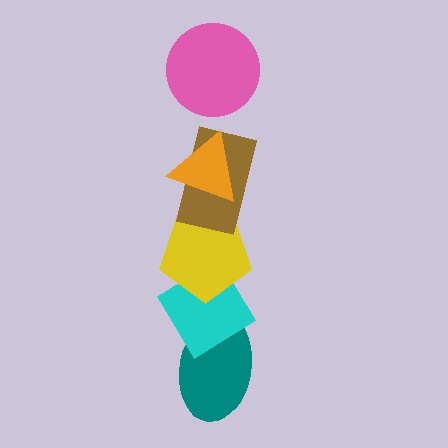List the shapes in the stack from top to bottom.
From top to bottom: the pink circle, the orange triangle, the brown rectangle, the yellow pentagon, the cyan diamond, the teal ellipse.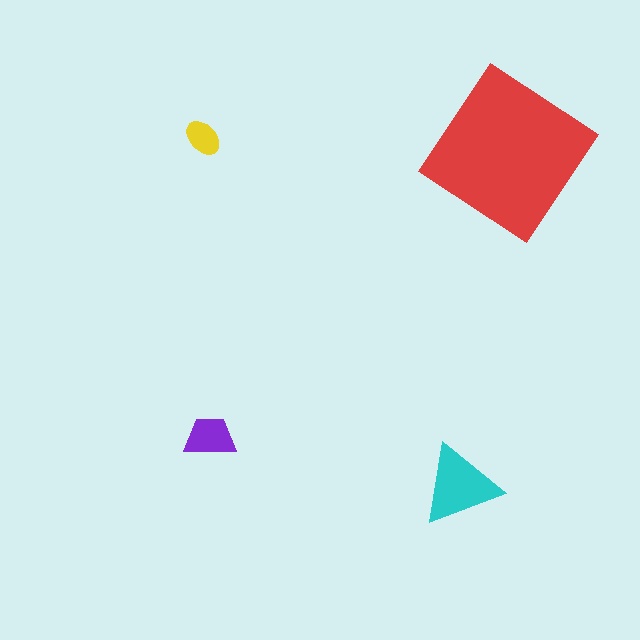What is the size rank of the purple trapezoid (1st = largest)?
3rd.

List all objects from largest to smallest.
The red diamond, the cyan triangle, the purple trapezoid, the yellow ellipse.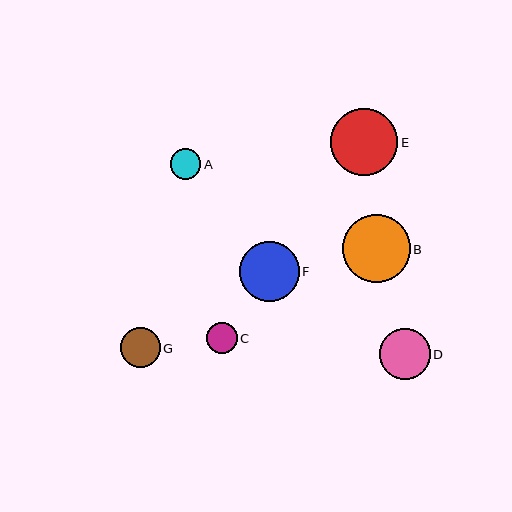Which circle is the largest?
Circle B is the largest with a size of approximately 68 pixels.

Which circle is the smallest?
Circle A is the smallest with a size of approximately 30 pixels.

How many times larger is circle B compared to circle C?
Circle B is approximately 2.2 times the size of circle C.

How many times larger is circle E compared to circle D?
Circle E is approximately 1.3 times the size of circle D.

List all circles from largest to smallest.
From largest to smallest: B, E, F, D, G, C, A.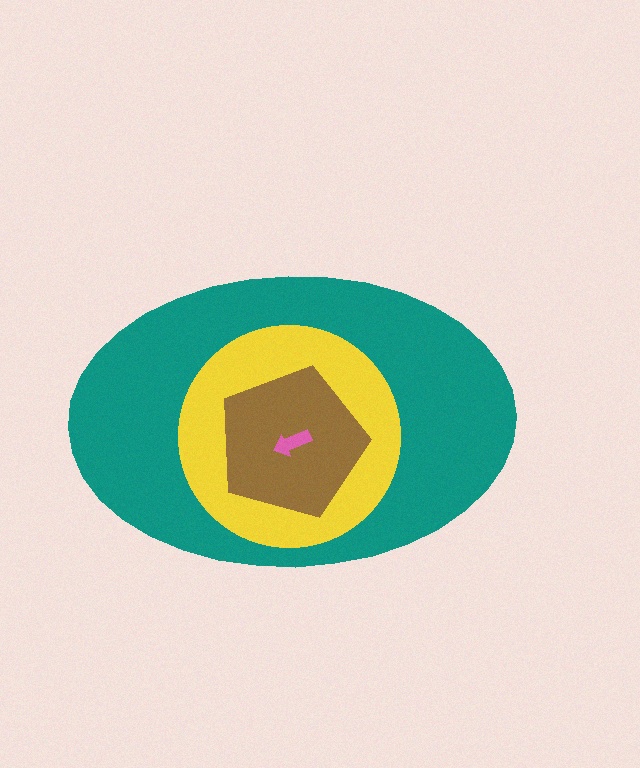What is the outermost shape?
The teal ellipse.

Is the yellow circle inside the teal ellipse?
Yes.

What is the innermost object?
The pink arrow.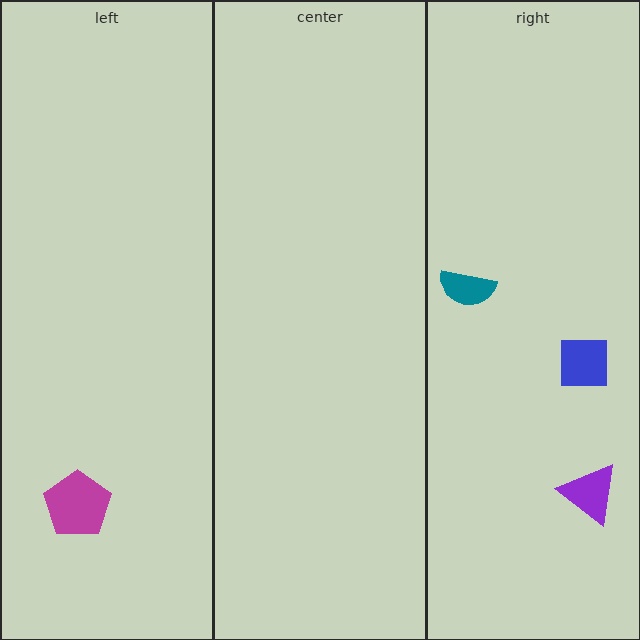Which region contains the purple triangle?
The right region.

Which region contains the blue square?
The right region.